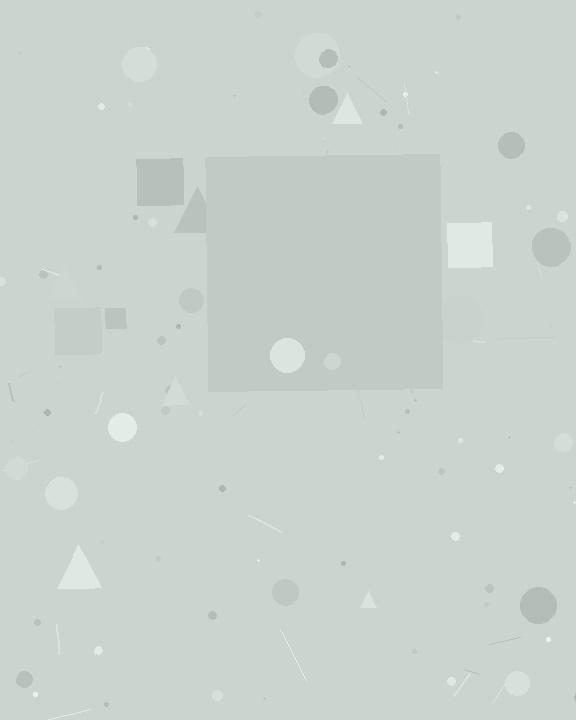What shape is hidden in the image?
A square is hidden in the image.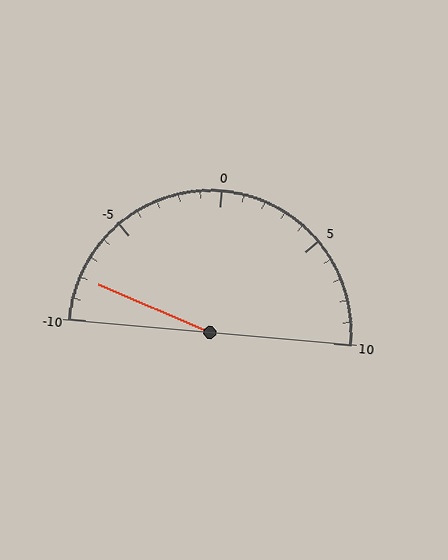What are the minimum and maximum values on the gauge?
The gauge ranges from -10 to 10.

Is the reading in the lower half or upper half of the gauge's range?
The reading is in the lower half of the range (-10 to 10).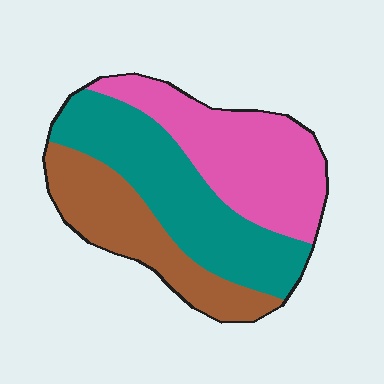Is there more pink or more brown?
Pink.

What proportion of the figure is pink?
Pink takes up about one third (1/3) of the figure.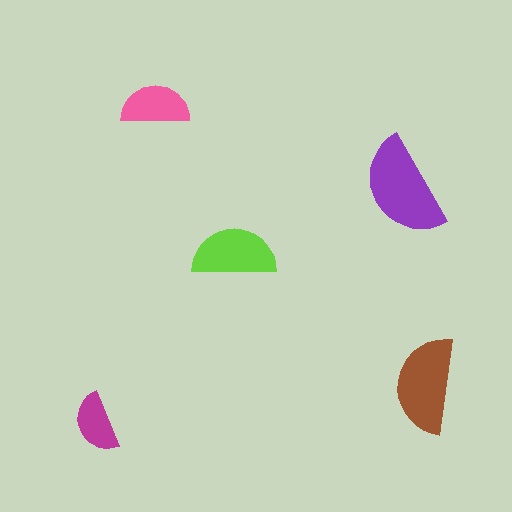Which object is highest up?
The pink semicircle is topmost.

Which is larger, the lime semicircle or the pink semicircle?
The lime one.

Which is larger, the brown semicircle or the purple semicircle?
The purple one.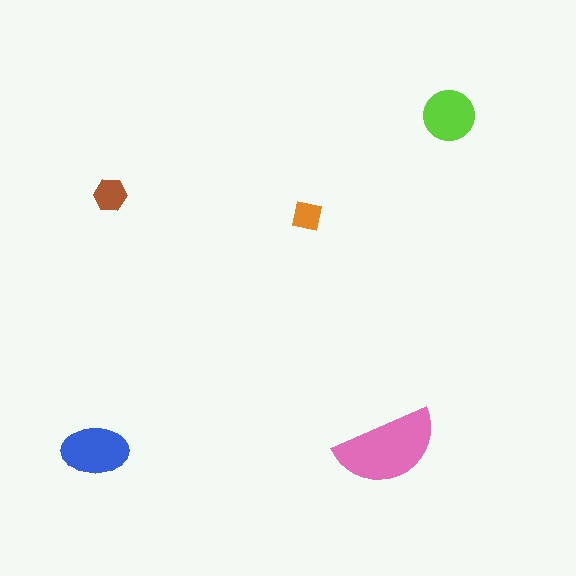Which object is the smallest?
The orange square.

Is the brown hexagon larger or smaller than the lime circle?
Smaller.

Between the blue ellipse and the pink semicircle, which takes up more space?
The pink semicircle.